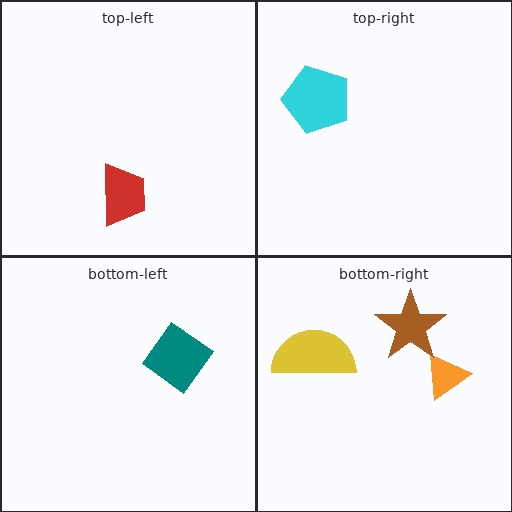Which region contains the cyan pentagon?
The top-right region.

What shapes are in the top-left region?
The red trapezoid.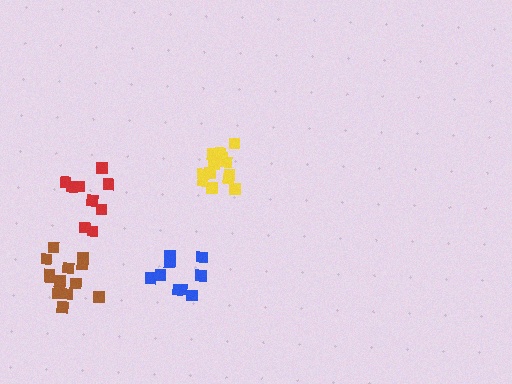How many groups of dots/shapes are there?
There are 4 groups.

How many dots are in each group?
Group 1: 9 dots, Group 2: 9 dots, Group 3: 14 dots, Group 4: 14 dots (46 total).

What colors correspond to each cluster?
The clusters are colored: red, blue, yellow, brown.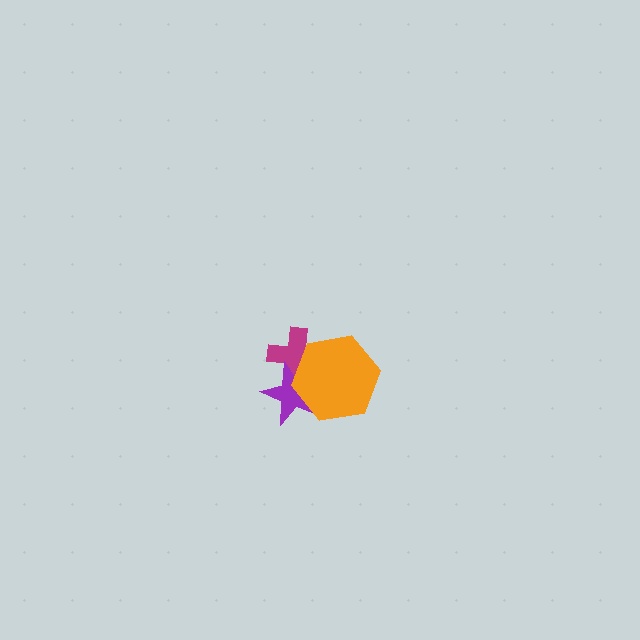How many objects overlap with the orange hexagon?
2 objects overlap with the orange hexagon.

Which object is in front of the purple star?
The orange hexagon is in front of the purple star.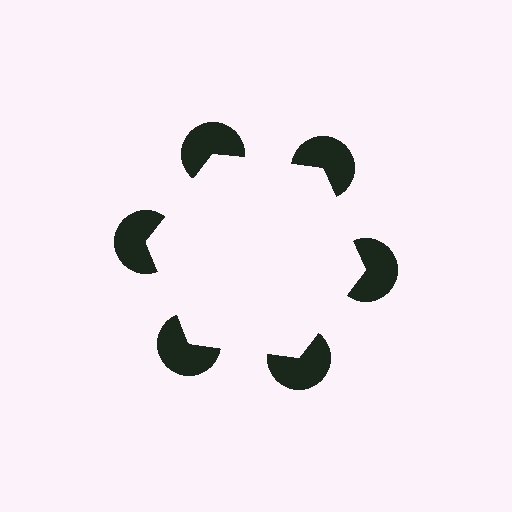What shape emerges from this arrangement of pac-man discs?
An illusory hexagon — its edges are inferred from the aligned wedge cuts in the pac-man discs, not physically drawn.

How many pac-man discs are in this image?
There are 6 — one at each vertex of the illusory hexagon.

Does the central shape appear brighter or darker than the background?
It typically appears slightly brighter than the background, even though no actual brightness change is drawn.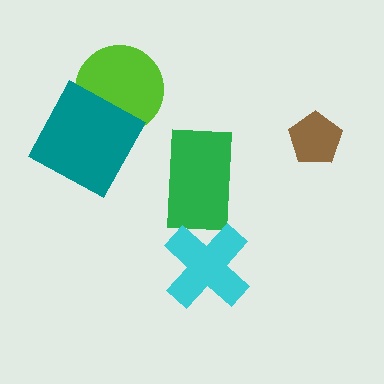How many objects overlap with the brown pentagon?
0 objects overlap with the brown pentagon.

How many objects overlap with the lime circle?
1 object overlaps with the lime circle.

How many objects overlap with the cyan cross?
0 objects overlap with the cyan cross.